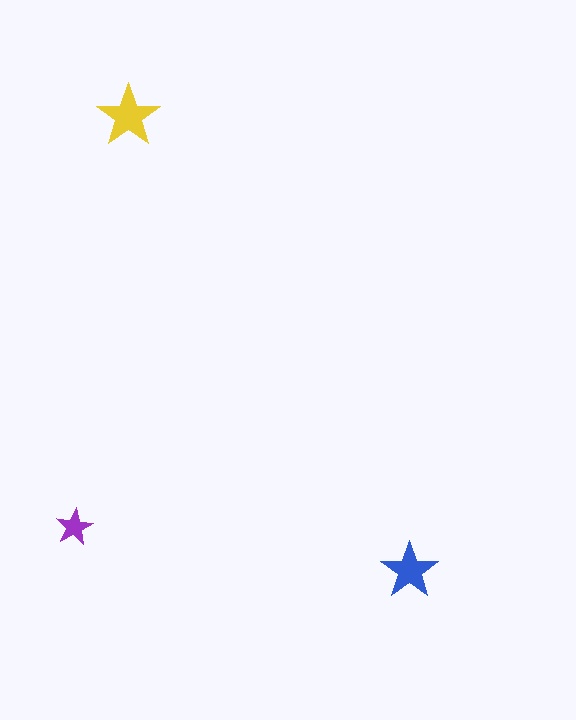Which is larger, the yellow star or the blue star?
The yellow one.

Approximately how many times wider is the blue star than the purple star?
About 1.5 times wider.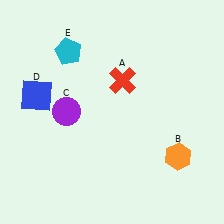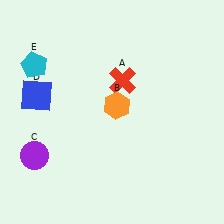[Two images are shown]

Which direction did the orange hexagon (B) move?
The orange hexagon (B) moved left.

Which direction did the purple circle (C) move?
The purple circle (C) moved down.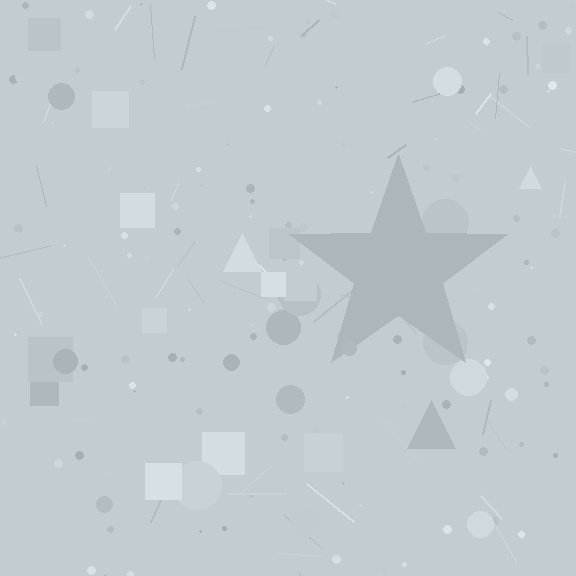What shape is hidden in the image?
A star is hidden in the image.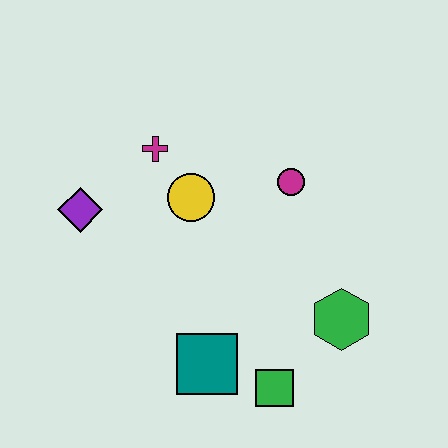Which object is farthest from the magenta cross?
The green square is farthest from the magenta cross.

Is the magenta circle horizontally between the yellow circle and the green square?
No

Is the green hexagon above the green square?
Yes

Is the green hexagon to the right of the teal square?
Yes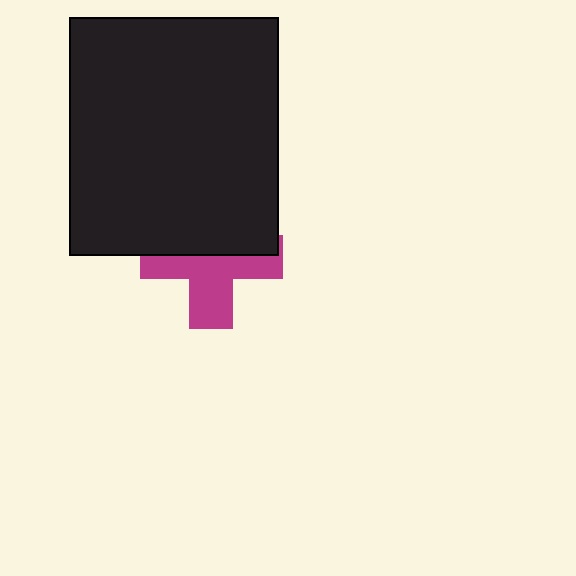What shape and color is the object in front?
The object in front is a black rectangle.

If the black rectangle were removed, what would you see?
You would see the complete magenta cross.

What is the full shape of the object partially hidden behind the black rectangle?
The partially hidden object is a magenta cross.